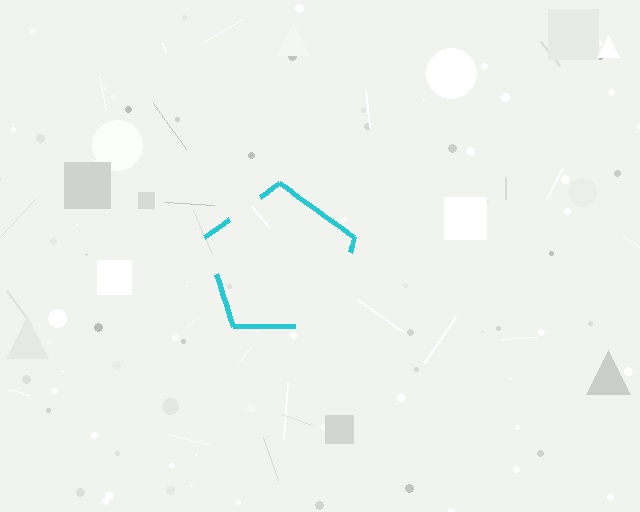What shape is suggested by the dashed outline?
The dashed outline suggests a pentagon.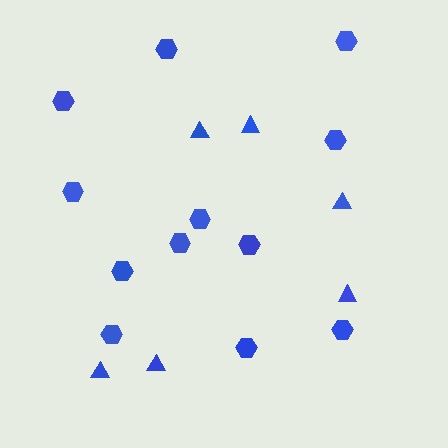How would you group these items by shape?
There are 2 groups: one group of hexagons (12) and one group of triangles (6).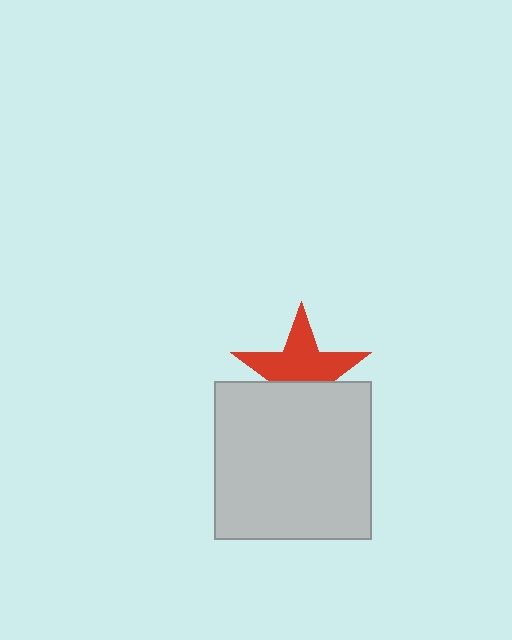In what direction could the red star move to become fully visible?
The red star could move up. That would shift it out from behind the light gray square entirely.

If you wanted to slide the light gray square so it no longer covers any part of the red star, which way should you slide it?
Slide it down — that is the most direct way to separate the two shapes.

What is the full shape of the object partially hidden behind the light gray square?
The partially hidden object is a red star.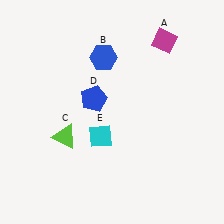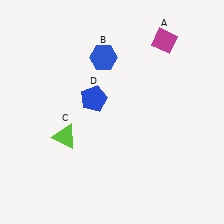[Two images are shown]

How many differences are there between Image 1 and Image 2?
There is 1 difference between the two images.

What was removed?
The cyan diamond (E) was removed in Image 2.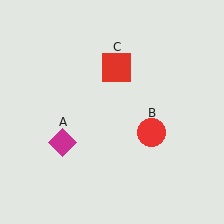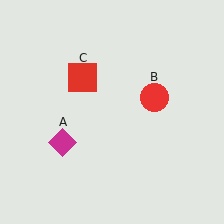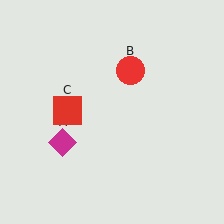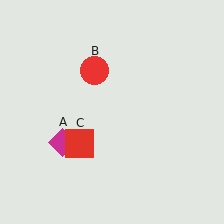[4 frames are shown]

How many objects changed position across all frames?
2 objects changed position: red circle (object B), red square (object C).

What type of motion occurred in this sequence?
The red circle (object B), red square (object C) rotated counterclockwise around the center of the scene.